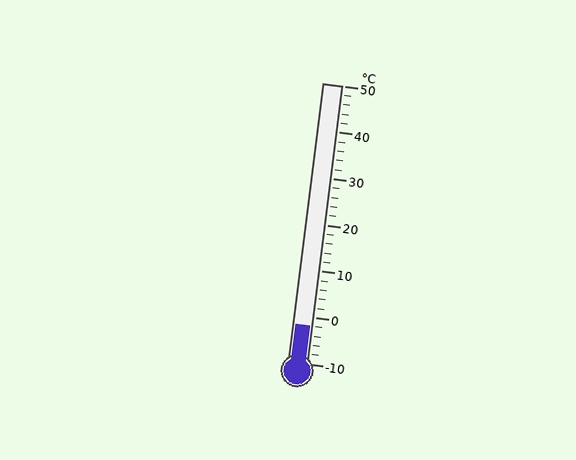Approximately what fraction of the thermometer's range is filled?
The thermometer is filled to approximately 15% of its range.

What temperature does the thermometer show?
The thermometer shows approximately -2°C.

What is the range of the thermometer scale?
The thermometer scale ranges from -10°C to 50°C.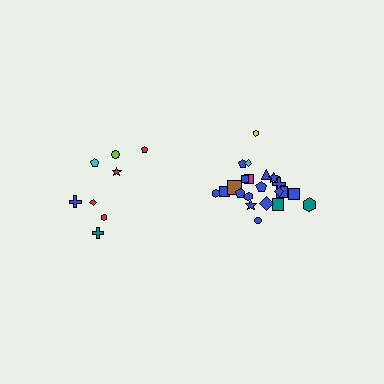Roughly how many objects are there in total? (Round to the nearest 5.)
Roughly 30 objects in total.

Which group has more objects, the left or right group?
The right group.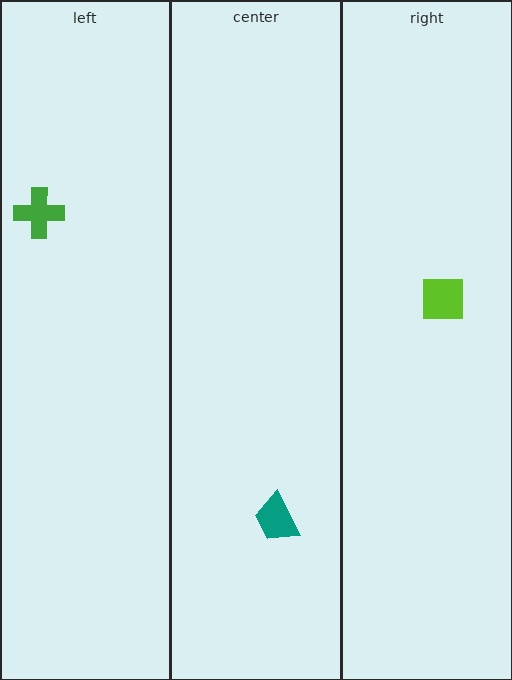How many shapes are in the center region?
1.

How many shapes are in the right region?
1.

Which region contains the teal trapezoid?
The center region.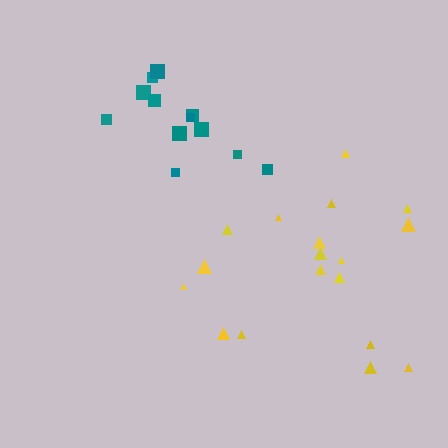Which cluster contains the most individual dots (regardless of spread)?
Yellow (18).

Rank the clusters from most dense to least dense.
teal, yellow.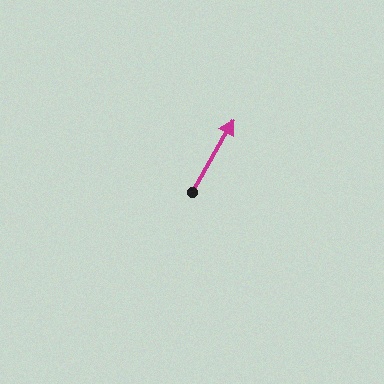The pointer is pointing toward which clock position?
Roughly 1 o'clock.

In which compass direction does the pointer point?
Northeast.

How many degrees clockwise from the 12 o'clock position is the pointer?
Approximately 30 degrees.